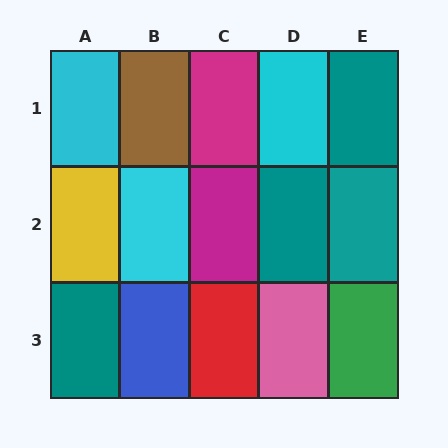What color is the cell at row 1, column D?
Cyan.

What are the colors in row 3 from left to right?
Teal, blue, red, pink, green.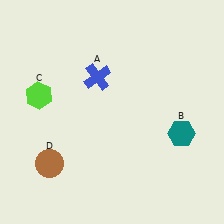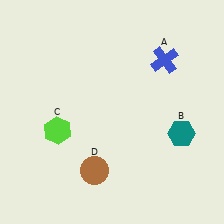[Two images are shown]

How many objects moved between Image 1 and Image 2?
3 objects moved between the two images.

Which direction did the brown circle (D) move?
The brown circle (D) moved right.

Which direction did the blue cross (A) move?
The blue cross (A) moved right.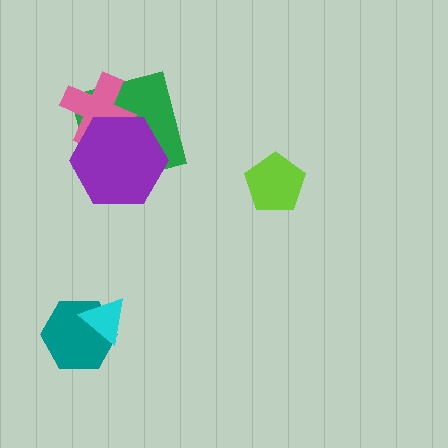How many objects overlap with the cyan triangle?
1 object overlaps with the cyan triangle.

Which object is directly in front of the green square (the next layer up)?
The pink cross is directly in front of the green square.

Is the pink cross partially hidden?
Yes, it is partially covered by another shape.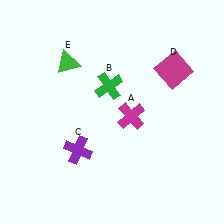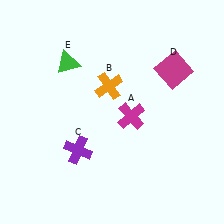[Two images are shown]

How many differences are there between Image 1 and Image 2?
There is 1 difference between the two images.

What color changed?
The cross (B) changed from green in Image 1 to orange in Image 2.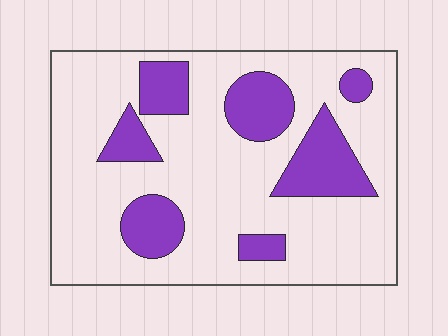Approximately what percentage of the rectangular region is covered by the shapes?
Approximately 25%.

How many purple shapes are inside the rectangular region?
7.